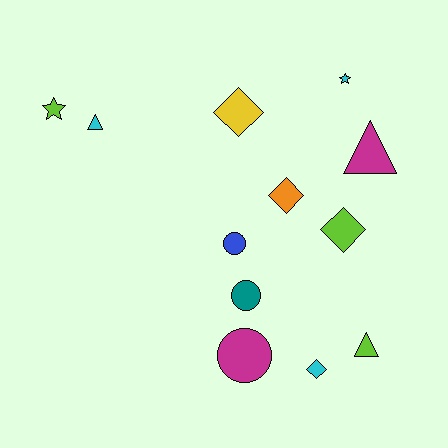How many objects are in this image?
There are 12 objects.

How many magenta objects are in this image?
There are 2 magenta objects.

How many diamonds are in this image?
There are 4 diamonds.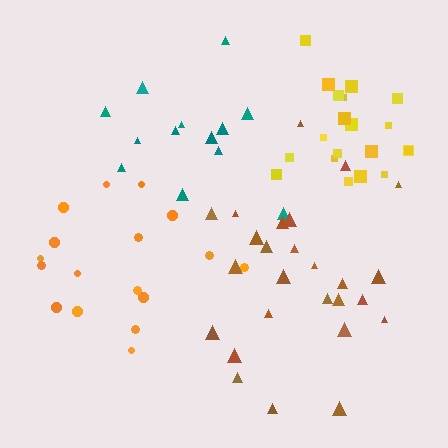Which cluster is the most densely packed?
Yellow.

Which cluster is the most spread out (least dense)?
Teal.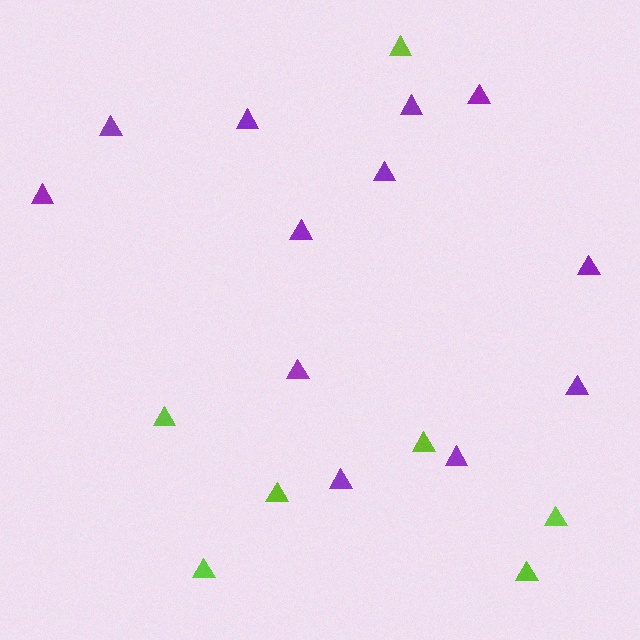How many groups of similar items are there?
There are 2 groups: one group of lime triangles (7) and one group of purple triangles (12).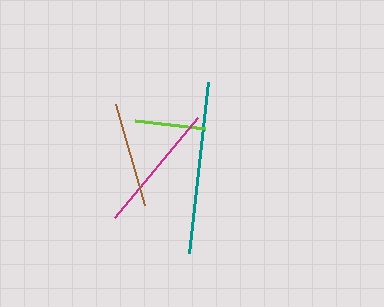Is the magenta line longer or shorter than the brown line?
The magenta line is longer than the brown line.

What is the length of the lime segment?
The lime segment is approximately 70 pixels long.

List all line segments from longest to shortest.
From longest to shortest: teal, magenta, brown, lime.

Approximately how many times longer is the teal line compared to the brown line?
The teal line is approximately 1.6 times the length of the brown line.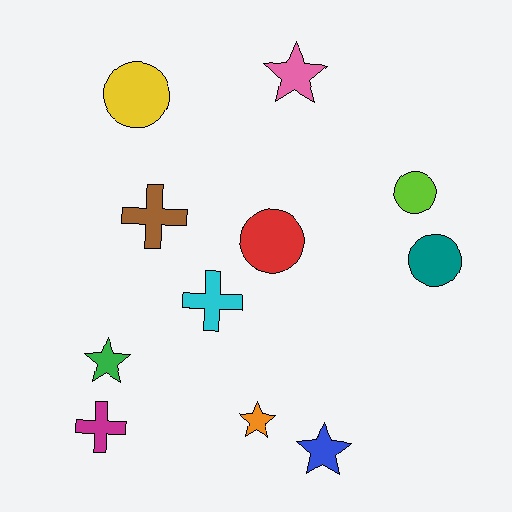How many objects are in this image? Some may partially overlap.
There are 11 objects.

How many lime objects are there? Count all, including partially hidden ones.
There is 1 lime object.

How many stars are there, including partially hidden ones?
There are 4 stars.